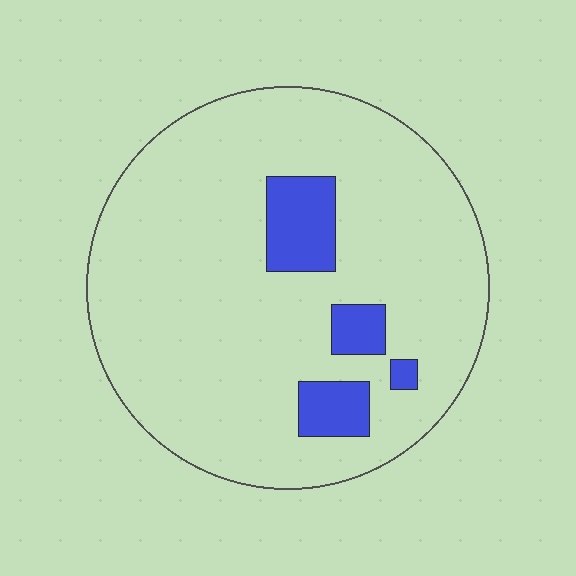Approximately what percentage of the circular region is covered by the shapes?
Approximately 10%.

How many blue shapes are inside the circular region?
4.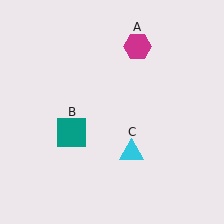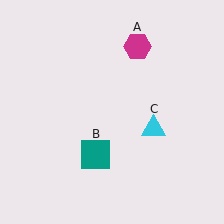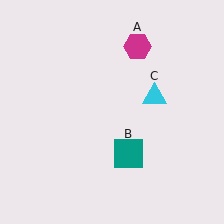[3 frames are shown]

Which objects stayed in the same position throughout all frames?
Magenta hexagon (object A) remained stationary.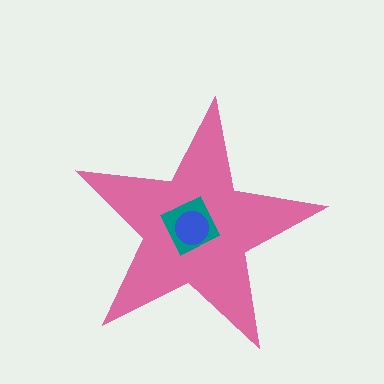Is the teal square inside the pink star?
Yes.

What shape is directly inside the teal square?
The blue circle.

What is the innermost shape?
The blue circle.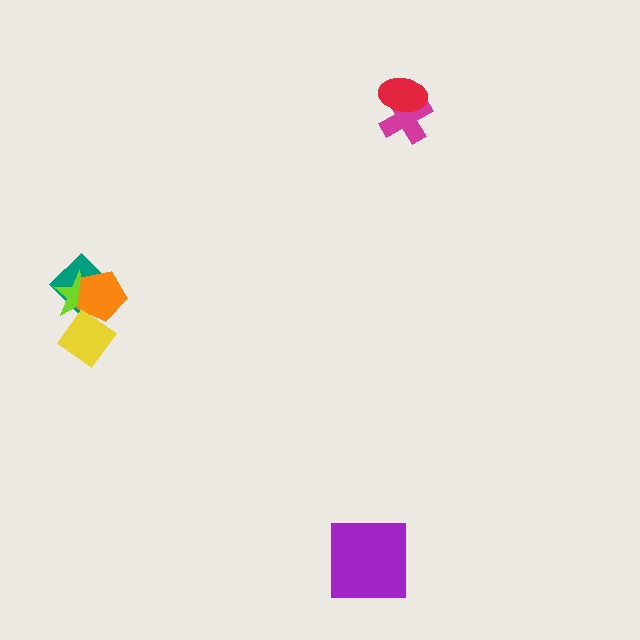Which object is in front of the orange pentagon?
The yellow diamond is in front of the orange pentagon.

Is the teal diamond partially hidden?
Yes, it is partially covered by another shape.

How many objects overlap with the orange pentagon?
3 objects overlap with the orange pentagon.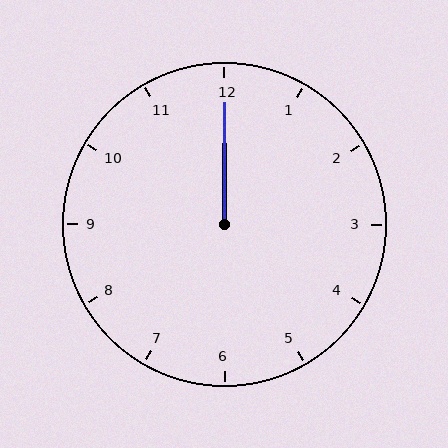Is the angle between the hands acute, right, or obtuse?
It is acute.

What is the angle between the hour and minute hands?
Approximately 0 degrees.